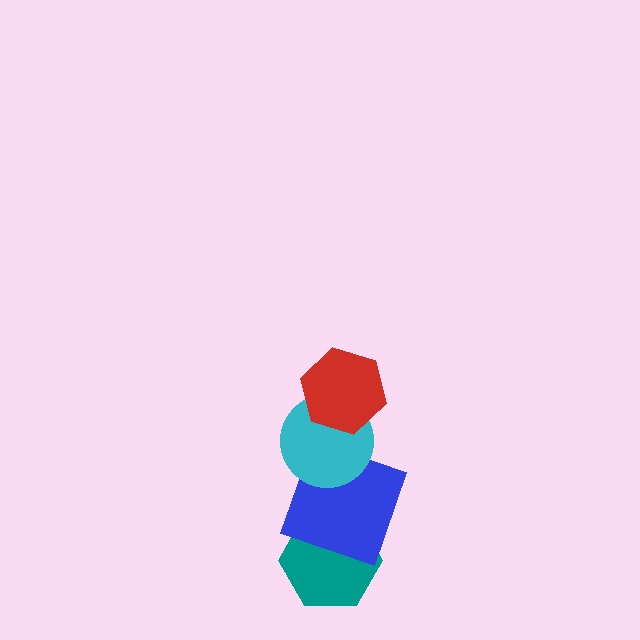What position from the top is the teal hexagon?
The teal hexagon is 4th from the top.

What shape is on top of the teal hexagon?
The blue square is on top of the teal hexagon.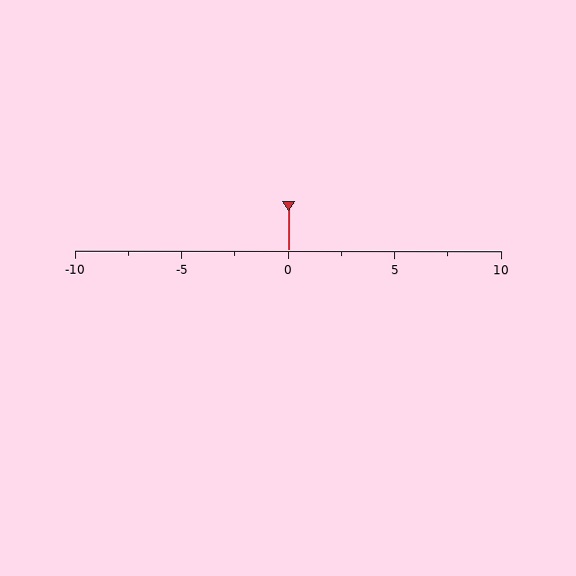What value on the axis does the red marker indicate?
The marker indicates approximately 0.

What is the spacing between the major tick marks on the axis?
The major ticks are spaced 5 apart.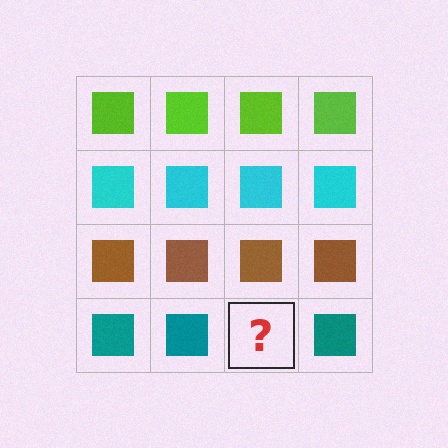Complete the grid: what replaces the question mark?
The question mark should be replaced with a teal square.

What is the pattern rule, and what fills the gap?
The rule is that each row has a consistent color. The gap should be filled with a teal square.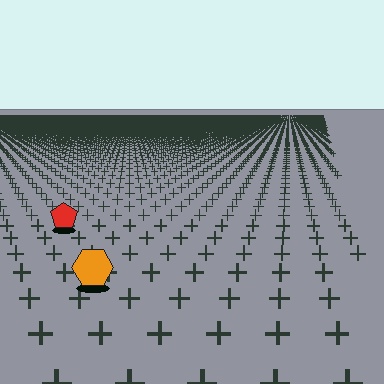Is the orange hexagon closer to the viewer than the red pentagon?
Yes. The orange hexagon is closer — you can tell from the texture gradient: the ground texture is coarser near it.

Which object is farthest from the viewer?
The red pentagon is farthest from the viewer. It appears smaller and the ground texture around it is denser.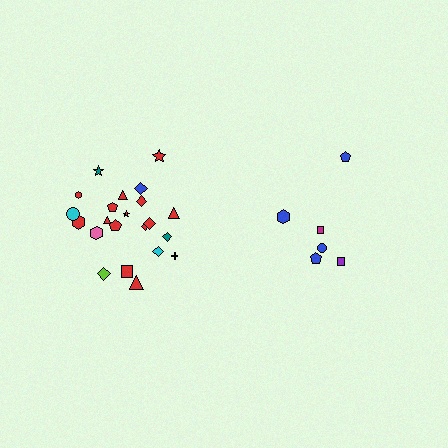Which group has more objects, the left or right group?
The left group.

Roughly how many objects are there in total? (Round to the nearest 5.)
Roughly 30 objects in total.